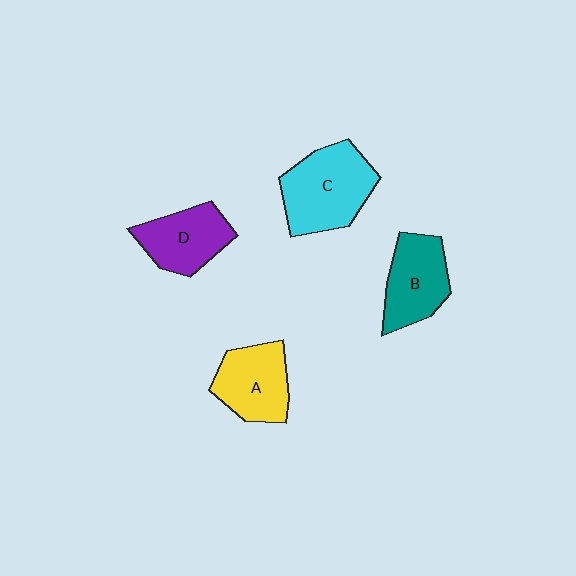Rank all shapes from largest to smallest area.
From largest to smallest: C (cyan), B (teal), A (yellow), D (purple).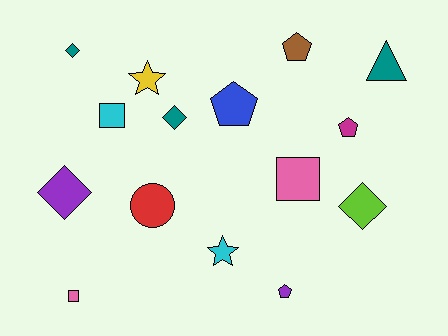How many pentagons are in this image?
There are 4 pentagons.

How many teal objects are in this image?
There are 3 teal objects.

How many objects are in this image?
There are 15 objects.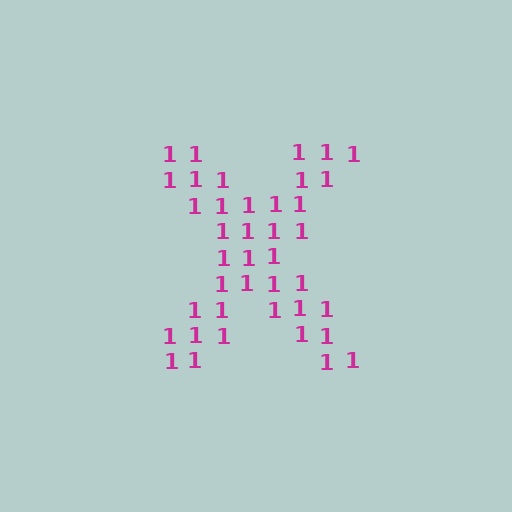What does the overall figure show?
The overall figure shows the letter X.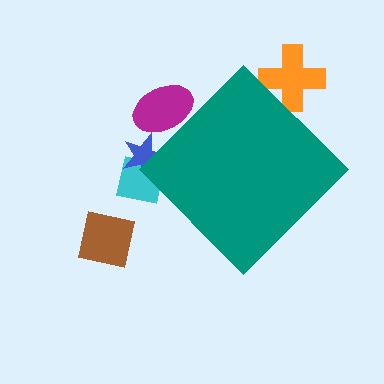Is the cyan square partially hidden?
Yes, the cyan square is partially hidden behind the teal diamond.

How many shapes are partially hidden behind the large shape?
4 shapes are partially hidden.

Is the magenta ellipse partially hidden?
Yes, the magenta ellipse is partially hidden behind the teal diamond.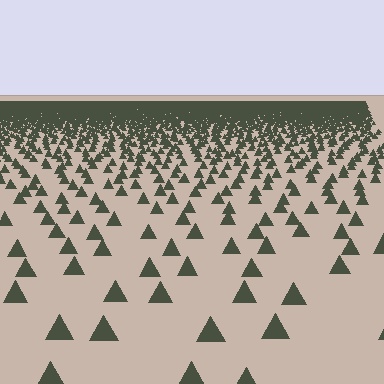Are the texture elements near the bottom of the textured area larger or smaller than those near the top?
Larger. Near the bottom, elements are closer to the viewer and appear at a bigger on-screen size.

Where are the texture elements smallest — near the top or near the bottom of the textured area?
Near the top.